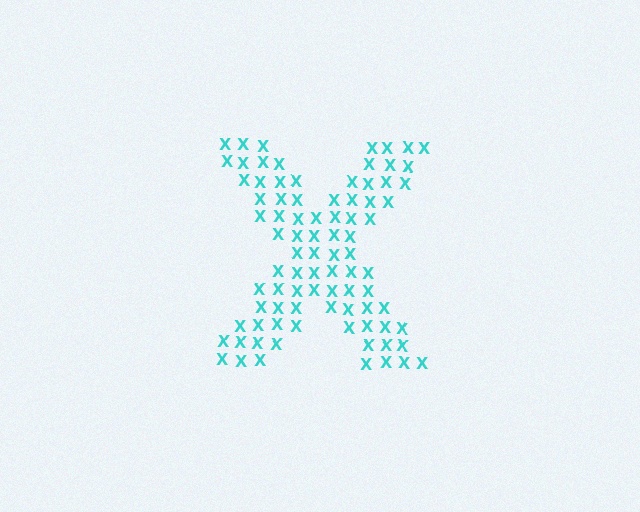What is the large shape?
The large shape is the letter X.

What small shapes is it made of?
It is made of small letter X's.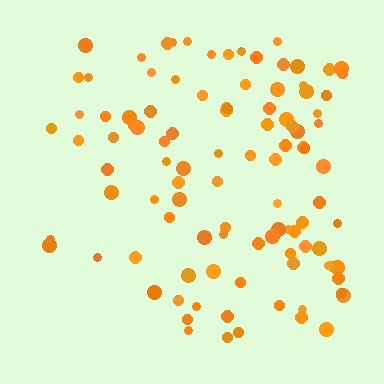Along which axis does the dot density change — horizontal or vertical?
Horizontal.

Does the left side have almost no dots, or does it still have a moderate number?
Still a moderate number, just noticeably fewer than the right.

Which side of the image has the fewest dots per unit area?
The left.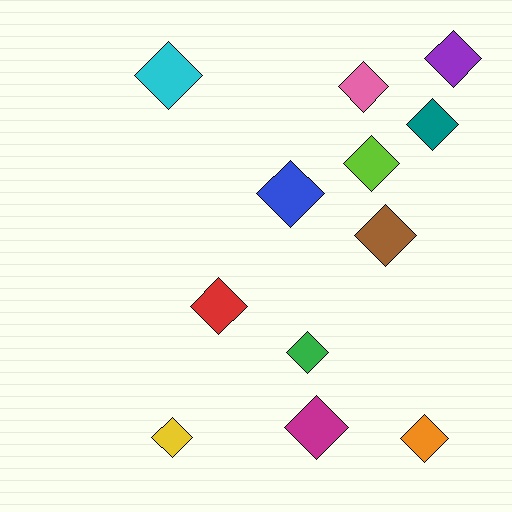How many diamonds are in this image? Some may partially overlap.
There are 12 diamonds.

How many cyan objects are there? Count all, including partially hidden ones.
There is 1 cyan object.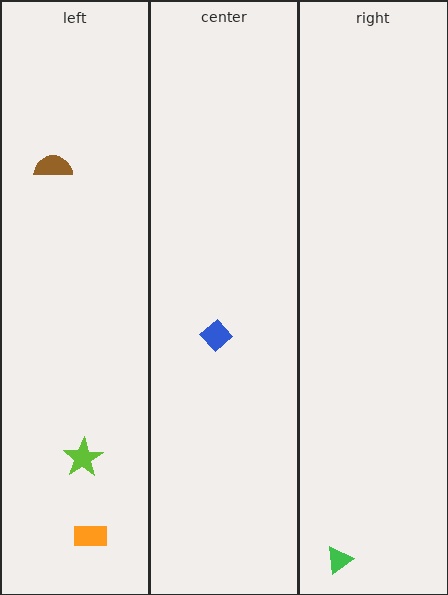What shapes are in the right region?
The green triangle.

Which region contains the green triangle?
The right region.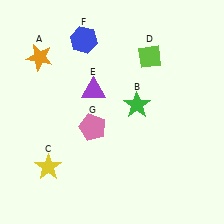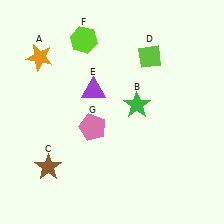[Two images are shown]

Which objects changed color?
C changed from yellow to brown. F changed from blue to lime.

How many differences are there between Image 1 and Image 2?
There are 2 differences between the two images.